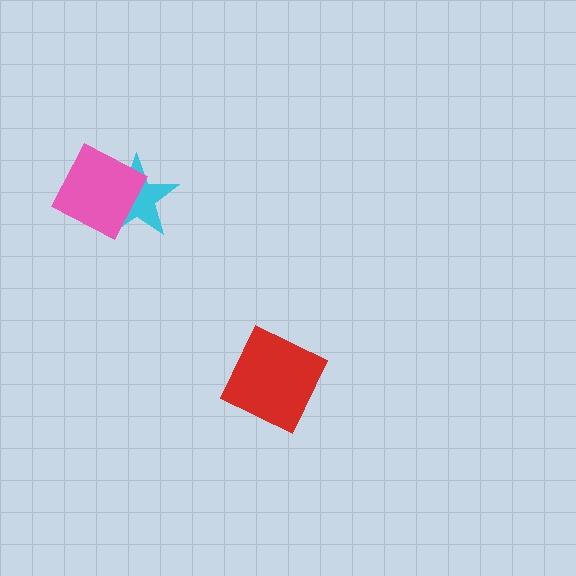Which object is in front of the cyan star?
The pink square is in front of the cyan star.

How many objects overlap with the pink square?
1 object overlaps with the pink square.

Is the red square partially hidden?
No, no other shape covers it.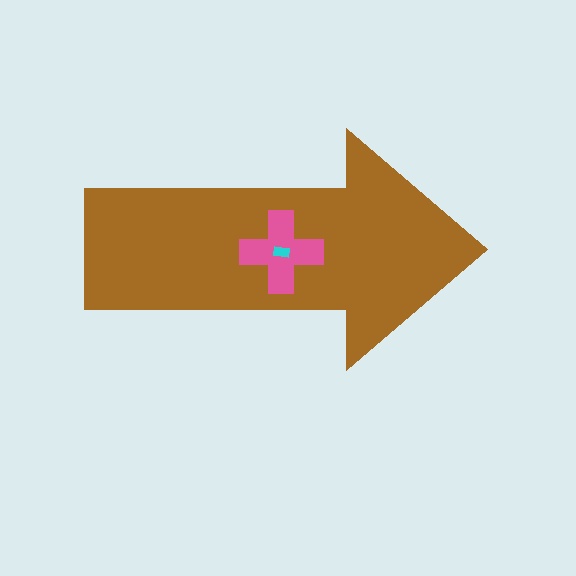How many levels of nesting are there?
3.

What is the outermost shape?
The brown arrow.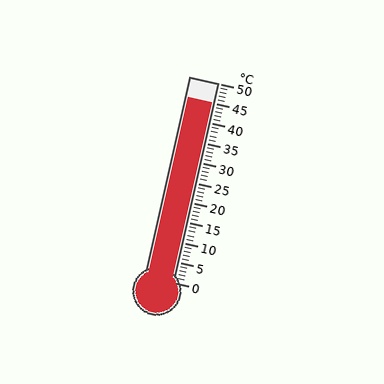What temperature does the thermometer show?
The thermometer shows approximately 45°C.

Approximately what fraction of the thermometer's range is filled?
The thermometer is filled to approximately 90% of its range.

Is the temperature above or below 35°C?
The temperature is above 35°C.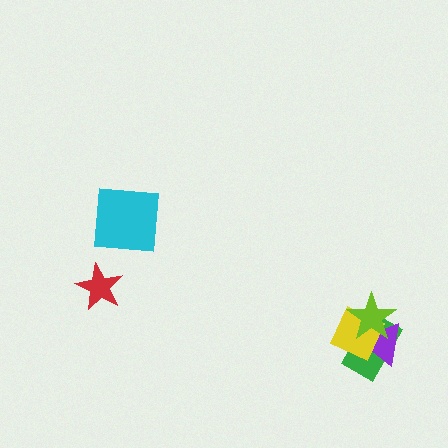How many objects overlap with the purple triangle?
3 objects overlap with the purple triangle.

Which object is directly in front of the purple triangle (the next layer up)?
The yellow diamond is directly in front of the purple triangle.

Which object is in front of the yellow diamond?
The lime star is in front of the yellow diamond.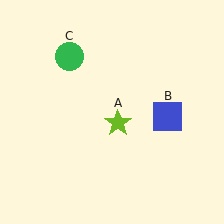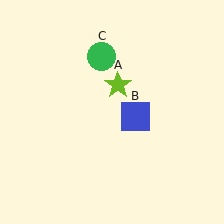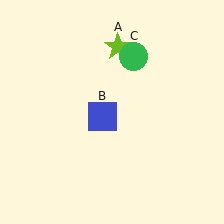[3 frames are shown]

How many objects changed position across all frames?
3 objects changed position: lime star (object A), blue square (object B), green circle (object C).